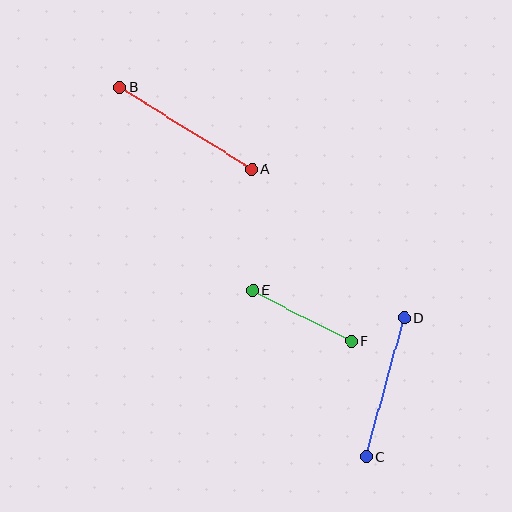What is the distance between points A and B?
The distance is approximately 155 pixels.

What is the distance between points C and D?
The distance is approximately 144 pixels.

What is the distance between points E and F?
The distance is approximately 110 pixels.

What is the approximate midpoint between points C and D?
The midpoint is at approximately (385, 387) pixels.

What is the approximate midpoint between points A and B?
The midpoint is at approximately (185, 128) pixels.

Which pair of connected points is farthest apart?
Points A and B are farthest apart.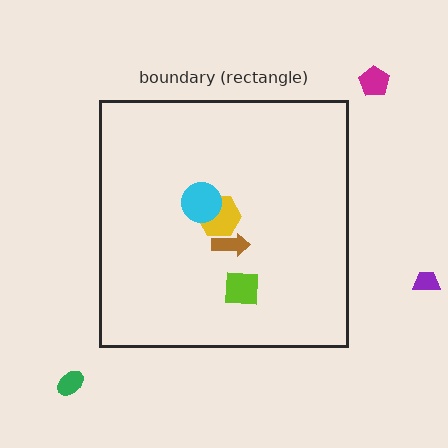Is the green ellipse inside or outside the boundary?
Outside.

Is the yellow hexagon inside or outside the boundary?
Inside.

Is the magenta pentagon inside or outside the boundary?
Outside.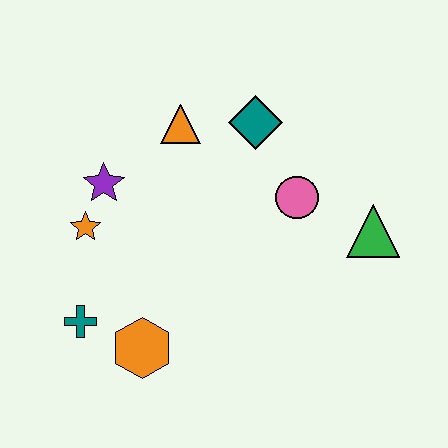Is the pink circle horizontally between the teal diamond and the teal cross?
No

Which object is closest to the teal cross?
The orange hexagon is closest to the teal cross.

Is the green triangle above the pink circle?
No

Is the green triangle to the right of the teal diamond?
Yes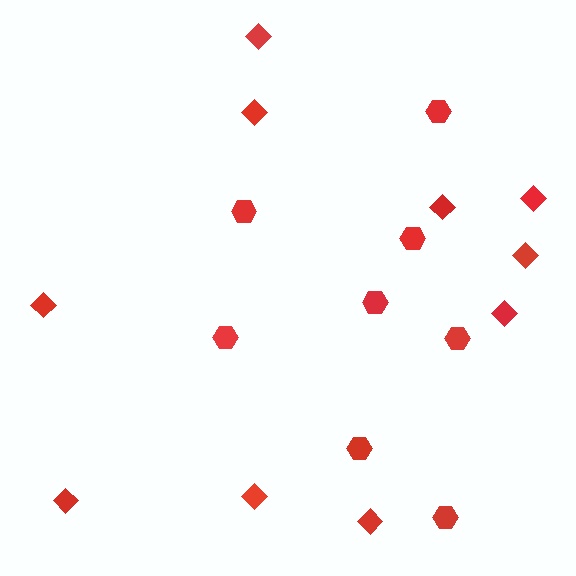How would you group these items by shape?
There are 2 groups: one group of hexagons (8) and one group of diamonds (10).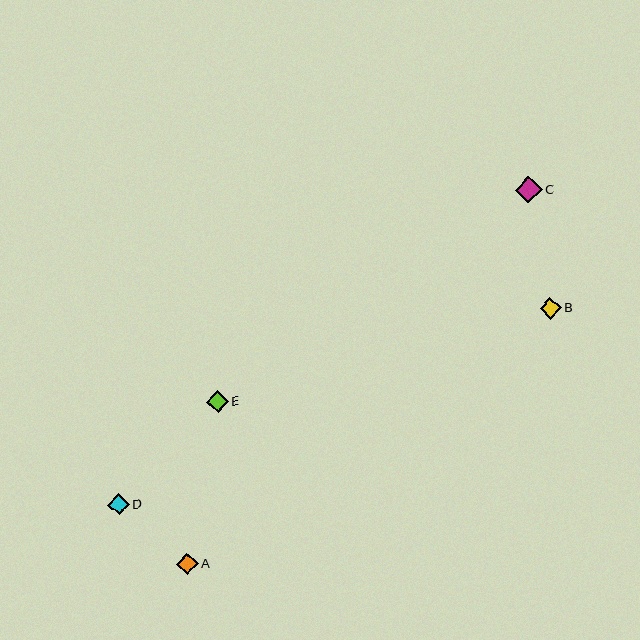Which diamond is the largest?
Diamond C is the largest with a size of approximately 27 pixels.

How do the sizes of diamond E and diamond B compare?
Diamond E and diamond B are approximately the same size.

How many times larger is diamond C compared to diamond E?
Diamond C is approximately 1.2 times the size of diamond E.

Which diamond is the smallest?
Diamond A is the smallest with a size of approximately 21 pixels.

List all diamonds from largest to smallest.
From largest to smallest: C, E, D, B, A.